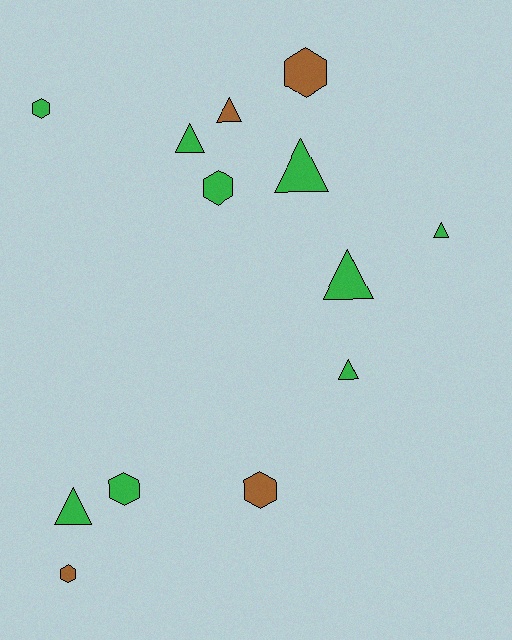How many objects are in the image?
There are 13 objects.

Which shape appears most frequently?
Triangle, with 7 objects.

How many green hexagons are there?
There are 3 green hexagons.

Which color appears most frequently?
Green, with 9 objects.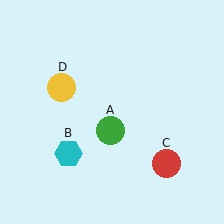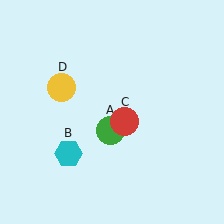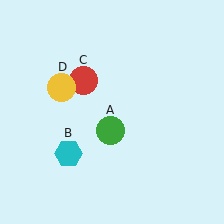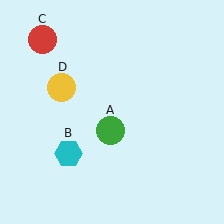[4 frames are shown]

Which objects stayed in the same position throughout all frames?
Green circle (object A) and cyan hexagon (object B) and yellow circle (object D) remained stationary.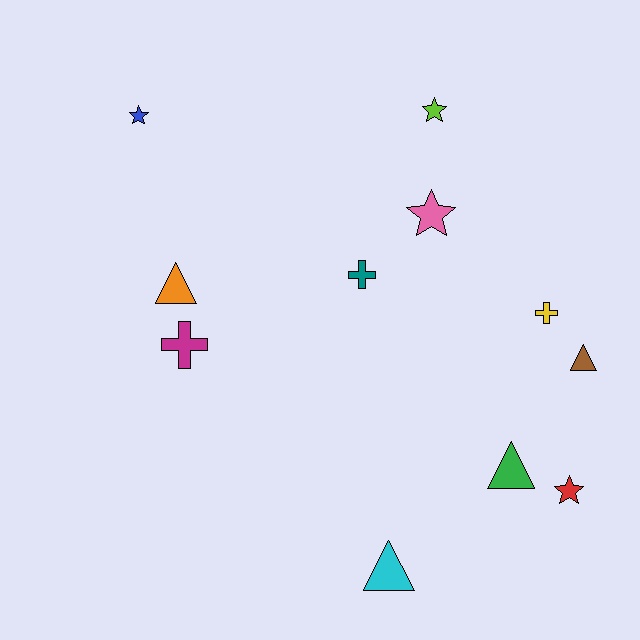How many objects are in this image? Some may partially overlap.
There are 11 objects.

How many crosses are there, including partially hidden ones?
There are 3 crosses.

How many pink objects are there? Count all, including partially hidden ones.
There is 1 pink object.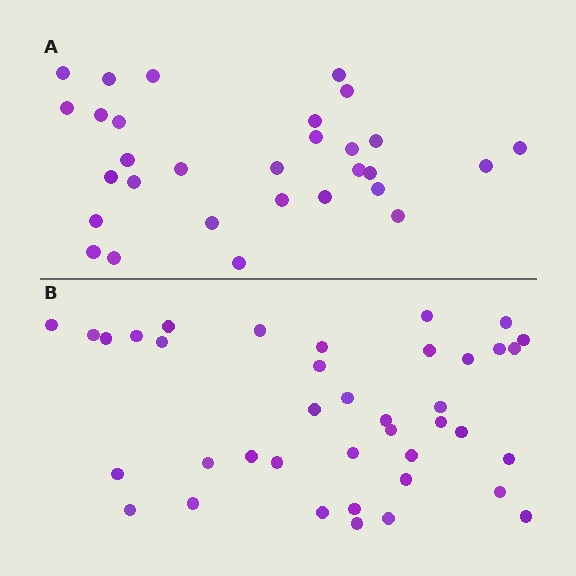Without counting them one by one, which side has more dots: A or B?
Region B (the bottom region) has more dots.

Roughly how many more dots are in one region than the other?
Region B has roughly 8 or so more dots than region A.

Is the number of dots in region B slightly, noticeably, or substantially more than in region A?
Region B has noticeably more, but not dramatically so. The ratio is roughly 1.3 to 1.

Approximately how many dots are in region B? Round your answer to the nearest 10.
About 40 dots. (The exact count is 39, which rounds to 40.)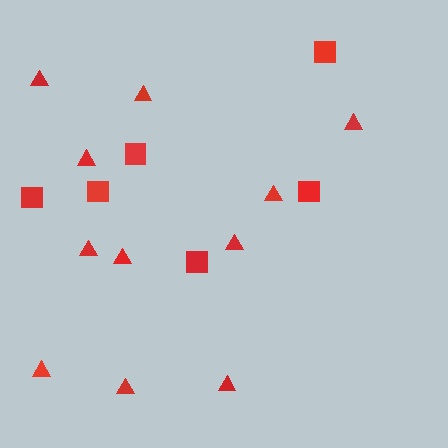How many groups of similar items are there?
There are 2 groups: one group of triangles (11) and one group of squares (6).